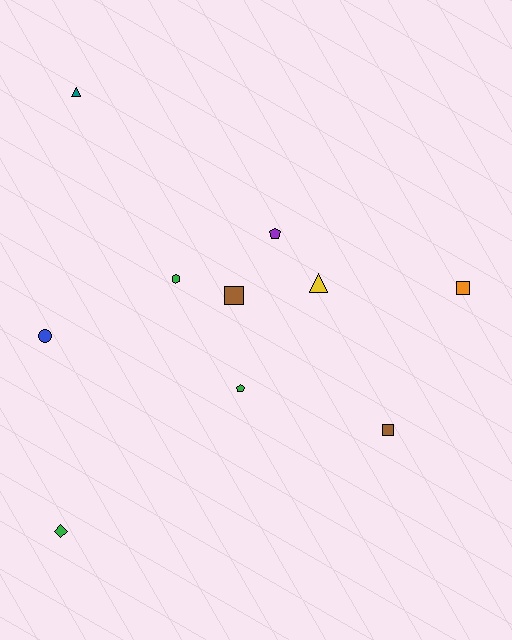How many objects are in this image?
There are 10 objects.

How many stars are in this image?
There are no stars.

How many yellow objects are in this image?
There is 1 yellow object.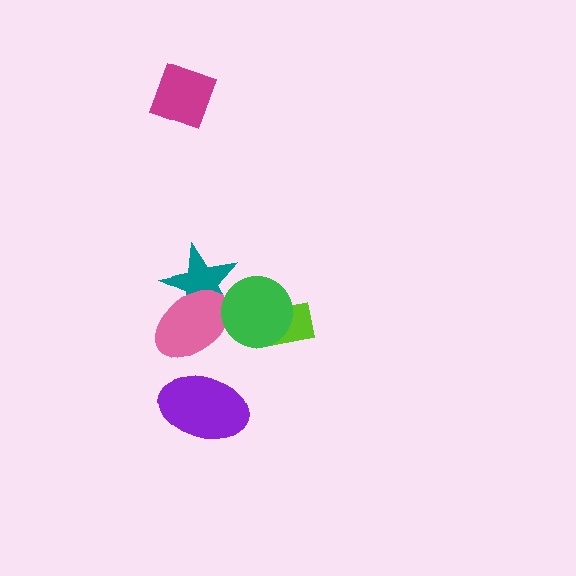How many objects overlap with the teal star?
2 objects overlap with the teal star.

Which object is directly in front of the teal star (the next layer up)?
The pink ellipse is directly in front of the teal star.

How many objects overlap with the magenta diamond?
0 objects overlap with the magenta diamond.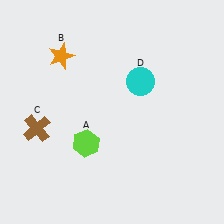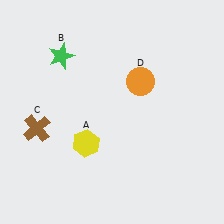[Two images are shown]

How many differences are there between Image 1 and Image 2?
There are 3 differences between the two images.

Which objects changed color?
A changed from lime to yellow. B changed from orange to green. D changed from cyan to orange.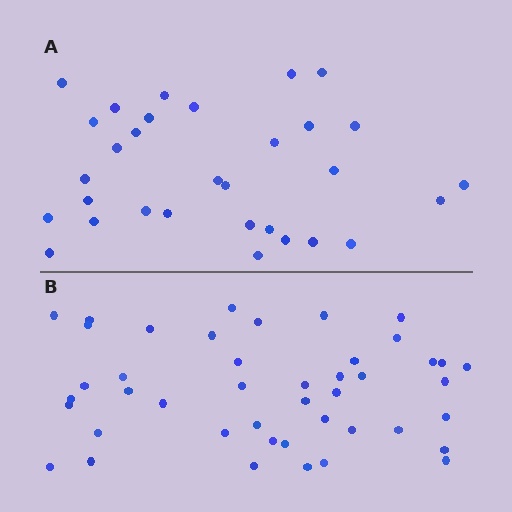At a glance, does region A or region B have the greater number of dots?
Region B (the bottom region) has more dots.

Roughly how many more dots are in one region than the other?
Region B has approximately 15 more dots than region A.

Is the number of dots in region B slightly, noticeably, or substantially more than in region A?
Region B has noticeably more, but not dramatically so. The ratio is roughly 1.4 to 1.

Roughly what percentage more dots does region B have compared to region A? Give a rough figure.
About 40% more.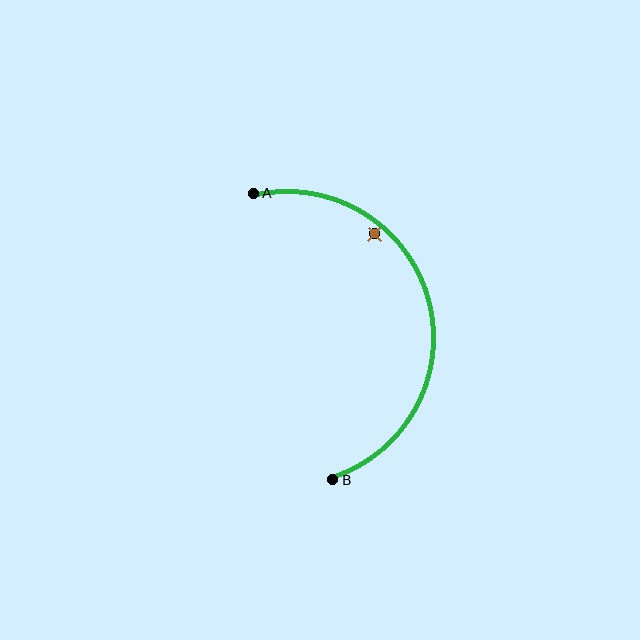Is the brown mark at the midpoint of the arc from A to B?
No — the brown mark does not lie on the arc at all. It sits slightly inside the curve.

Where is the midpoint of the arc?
The arc midpoint is the point on the curve farthest from the straight line joining A and B. It sits to the right of that line.